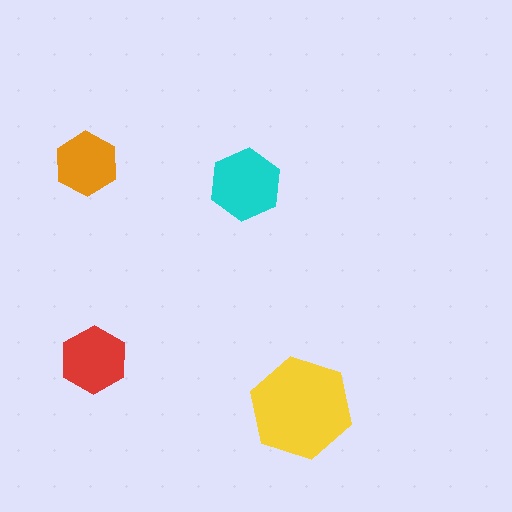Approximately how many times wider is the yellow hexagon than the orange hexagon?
About 1.5 times wider.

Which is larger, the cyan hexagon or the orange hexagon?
The cyan one.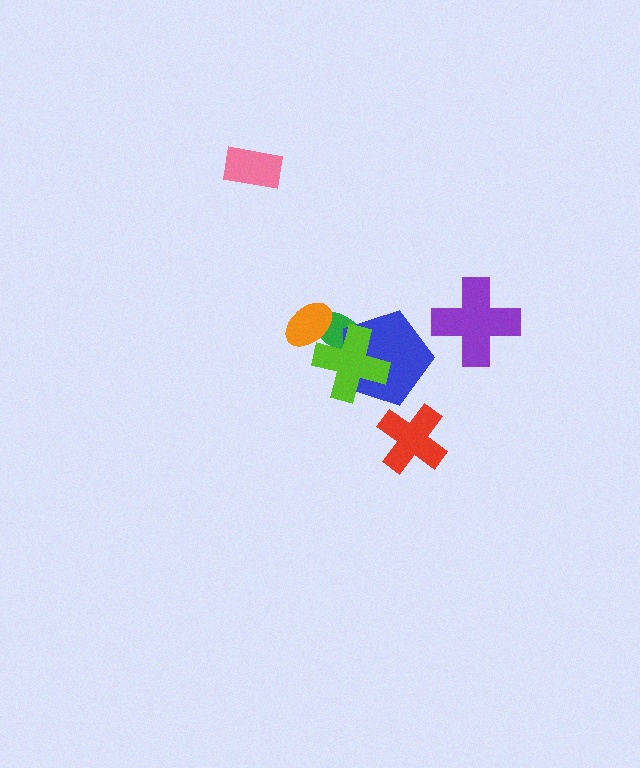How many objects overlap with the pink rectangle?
0 objects overlap with the pink rectangle.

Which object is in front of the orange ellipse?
The lime cross is in front of the orange ellipse.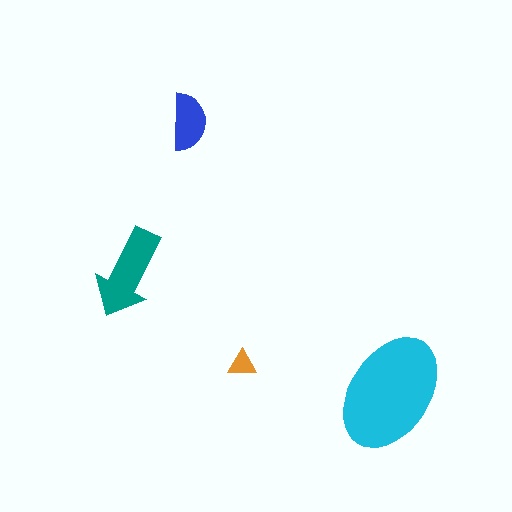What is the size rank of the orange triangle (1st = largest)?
4th.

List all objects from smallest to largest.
The orange triangle, the blue semicircle, the teal arrow, the cyan ellipse.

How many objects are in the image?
There are 4 objects in the image.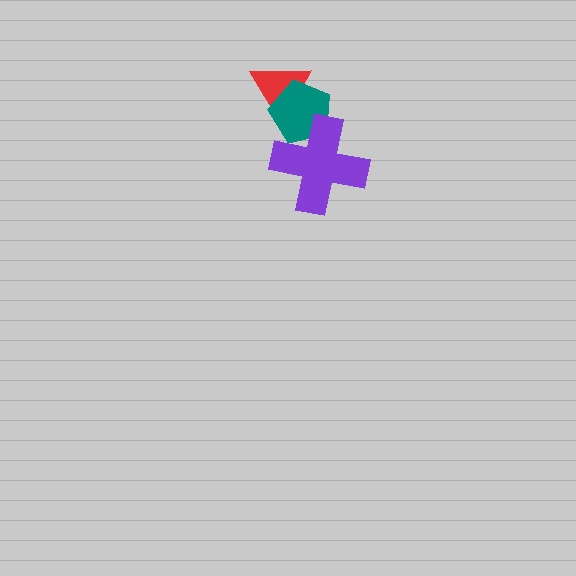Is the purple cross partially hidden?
No, no other shape covers it.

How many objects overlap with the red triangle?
1 object overlaps with the red triangle.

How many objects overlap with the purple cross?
1 object overlaps with the purple cross.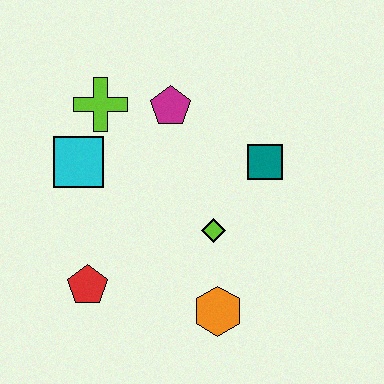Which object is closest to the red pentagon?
The cyan square is closest to the red pentagon.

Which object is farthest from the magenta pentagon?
The orange hexagon is farthest from the magenta pentagon.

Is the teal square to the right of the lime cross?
Yes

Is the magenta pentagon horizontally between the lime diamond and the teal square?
No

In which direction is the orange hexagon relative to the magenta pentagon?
The orange hexagon is below the magenta pentagon.